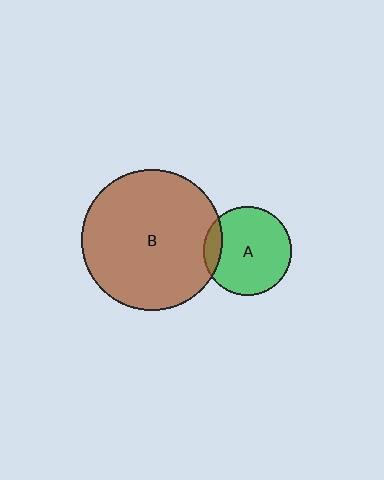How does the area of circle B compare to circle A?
Approximately 2.5 times.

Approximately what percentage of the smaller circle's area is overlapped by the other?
Approximately 15%.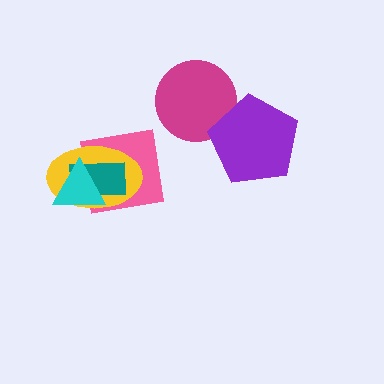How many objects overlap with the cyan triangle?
3 objects overlap with the cyan triangle.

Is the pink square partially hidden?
Yes, it is partially covered by another shape.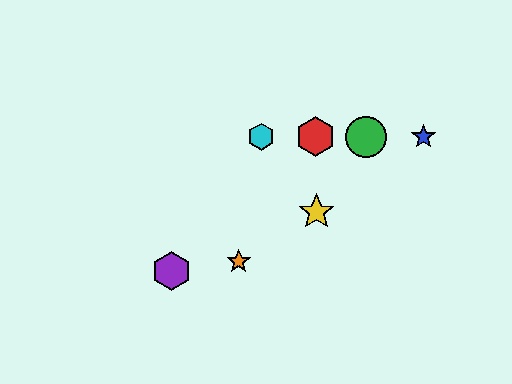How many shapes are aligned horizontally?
4 shapes (the red hexagon, the blue star, the green circle, the cyan hexagon) are aligned horizontally.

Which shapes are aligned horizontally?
The red hexagon, the blue star, the green circle, the cyan hexagon are aligned horizontally.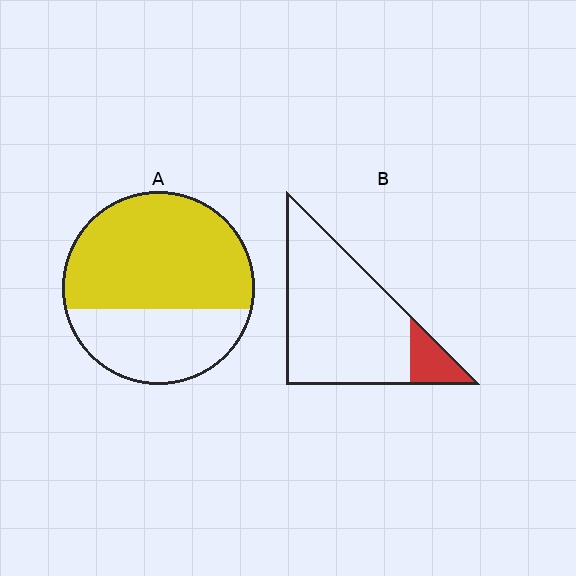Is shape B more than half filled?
No.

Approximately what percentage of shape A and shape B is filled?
A is approximately 65% and B is approximately 15%.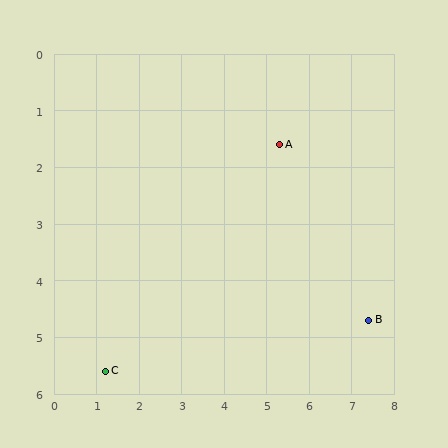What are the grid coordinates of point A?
Point A is at approximately (5.3, 1.6).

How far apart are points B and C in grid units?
Points B and C are about 6.3 grid units apart.